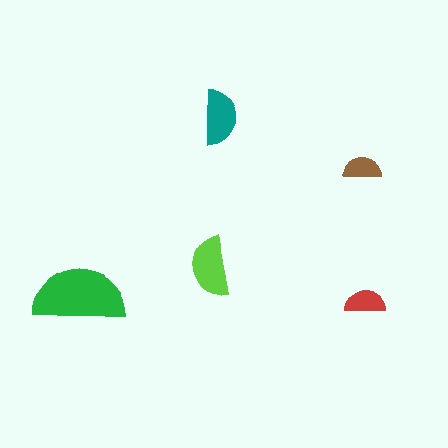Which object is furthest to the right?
The red semicircle is rightmost.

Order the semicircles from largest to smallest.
the green one, the lime one, the teal one, the red one, the brown one.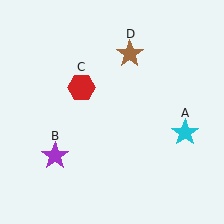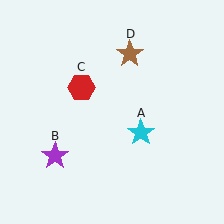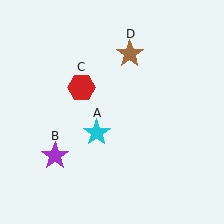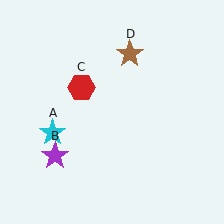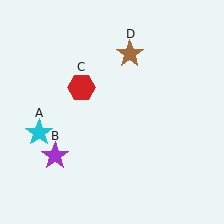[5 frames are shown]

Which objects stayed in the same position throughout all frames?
Purple star (object B) and red hexagon (object C) and brown star (object D) remained stationary.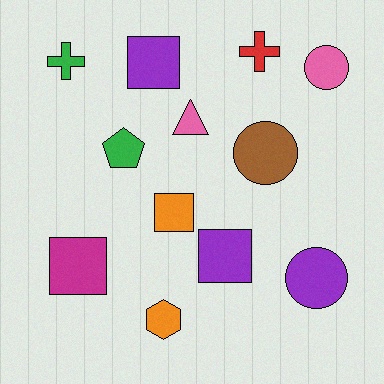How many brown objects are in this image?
There is 1 brown object.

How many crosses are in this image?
There are 2 crosses.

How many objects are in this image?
There are 12 objects.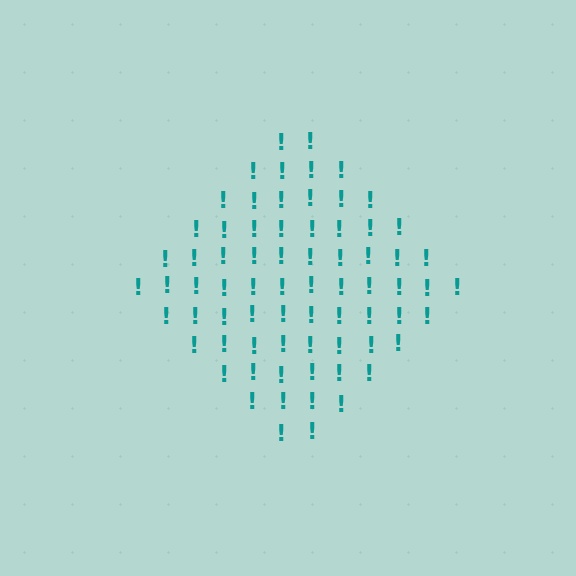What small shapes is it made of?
It is made of small exclamation marks.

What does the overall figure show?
The overall figure shows a diamond.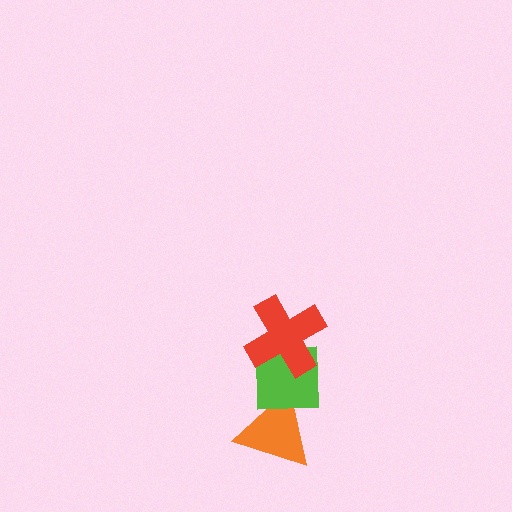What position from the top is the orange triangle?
The orange triangle is 3rd from the top.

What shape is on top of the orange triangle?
The lime square is on top of the orange triangle.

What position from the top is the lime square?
The lime square is 2nd from the top.